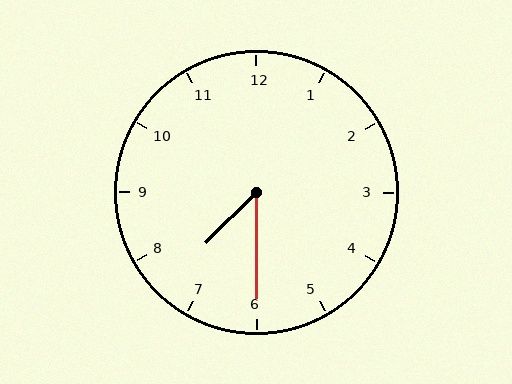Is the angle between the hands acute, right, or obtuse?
It is acute.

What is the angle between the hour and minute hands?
Approximately 45 degrees.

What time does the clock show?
7:30.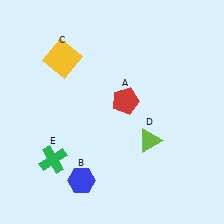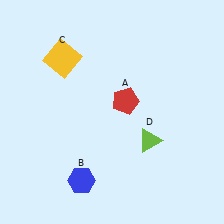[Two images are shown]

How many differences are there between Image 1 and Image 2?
There is 1 difference between the two images.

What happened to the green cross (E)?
The green cross (E) was removed in Image 2. It was in the bottom-left area of Image 1.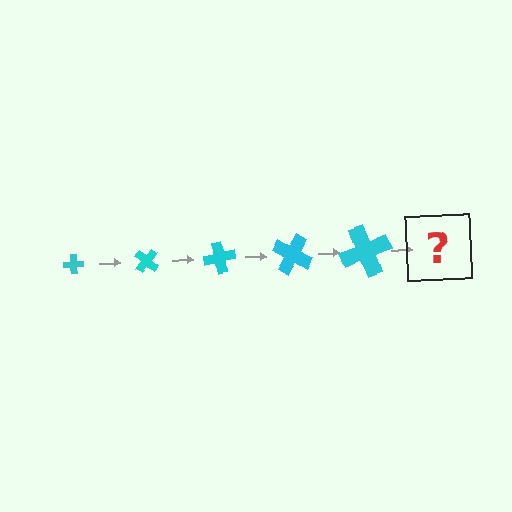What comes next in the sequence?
The next element should be a cross, larger than the previous one and rotated 200 degrees from the start.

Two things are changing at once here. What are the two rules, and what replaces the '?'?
The two rules are that the cross grows larger each step and it rotates 40 degrees each step. The '?' should be a cross, larger than the previous one and rotated 200 degrees from the start.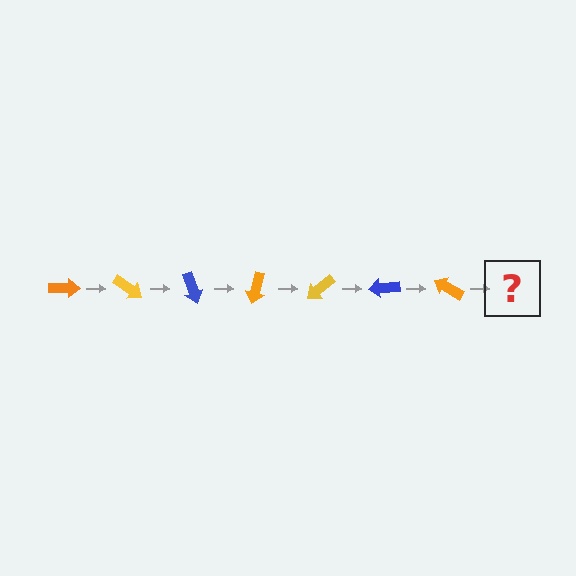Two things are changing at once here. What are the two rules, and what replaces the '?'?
The two rules are that it rotates 35 degrees each step and the color cycles through orange, yellow, and blue. The '?' should be a yellow arrow, rotated 245 degrees from the start.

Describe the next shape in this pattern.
It should be a yellow arrow, rotated 245 degrees from the start.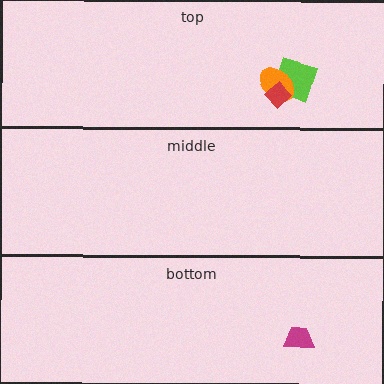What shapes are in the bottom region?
The magenta trapezoid.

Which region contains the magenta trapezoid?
The bottom region.